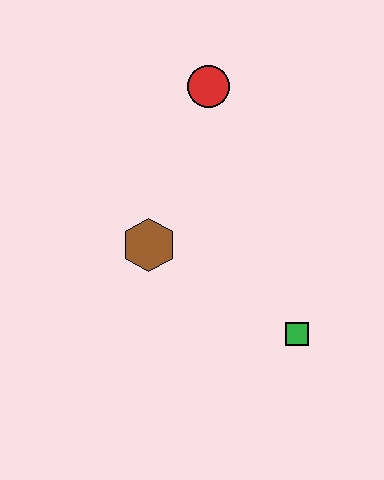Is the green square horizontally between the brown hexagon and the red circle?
No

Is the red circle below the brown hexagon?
No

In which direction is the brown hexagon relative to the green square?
The brown hexagon is to the left of the green square.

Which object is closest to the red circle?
The brown hexagon is closest to the red circle.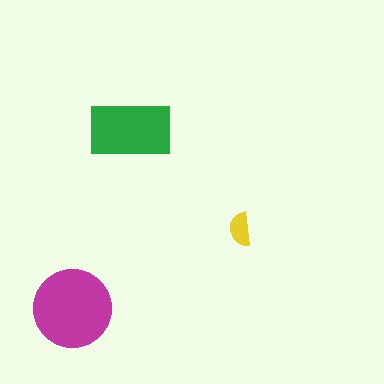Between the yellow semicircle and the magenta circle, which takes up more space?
The magenta circle.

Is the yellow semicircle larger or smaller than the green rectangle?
Smaller.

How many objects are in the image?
There are 3 objects in the image.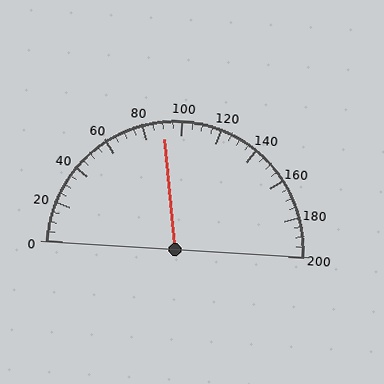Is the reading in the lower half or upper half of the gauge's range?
The reading is in the lower half of the range (0 to 200).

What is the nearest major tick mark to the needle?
The nearest major tick mark is 80.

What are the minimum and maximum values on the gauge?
The gauge ranges from 0 to 200.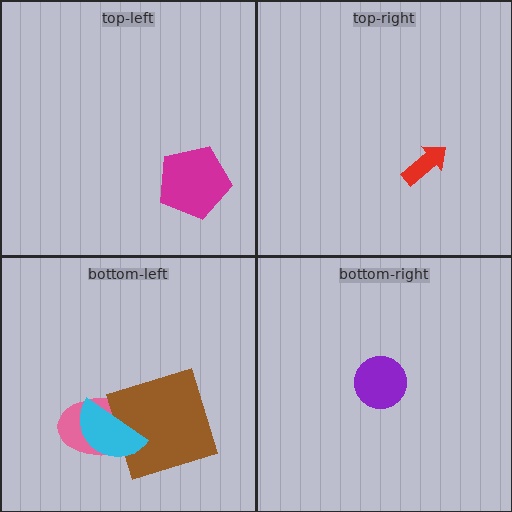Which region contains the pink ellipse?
The bottom-left region.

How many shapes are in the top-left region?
1.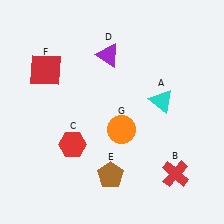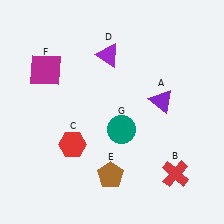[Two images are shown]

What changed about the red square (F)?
In Image 1, F is red. In Image 2, it changed to magenta.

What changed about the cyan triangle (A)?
In Image 1, A is cyan. In Image 2, it changed to purple.